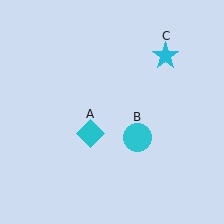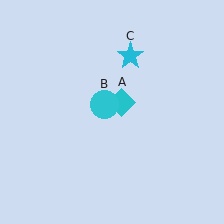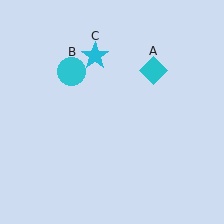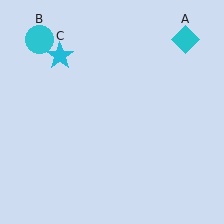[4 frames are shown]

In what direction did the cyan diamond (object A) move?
The cyan diamond (object A) moved up and to the right.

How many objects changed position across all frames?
3 objects changed position: cyan diamond (object A), cyan circle (object B), cyan star (object C).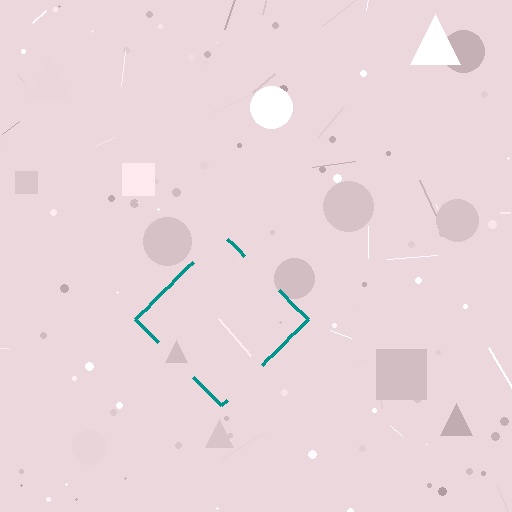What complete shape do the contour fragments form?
The contour fragments form a diamond.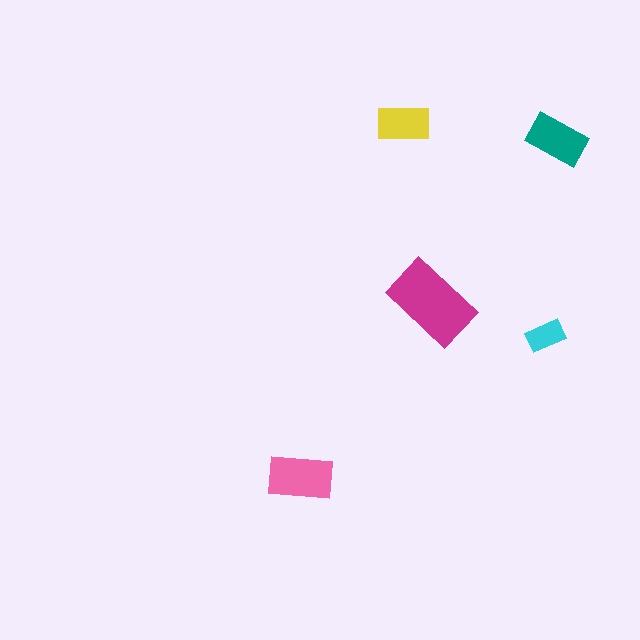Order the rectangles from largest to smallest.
the magenta one, the pink one, the teal one, the yellow one, the cyan one.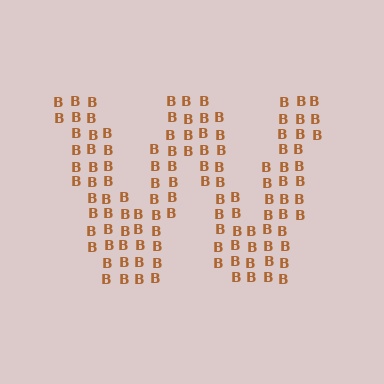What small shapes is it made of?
It is made of small letter B's.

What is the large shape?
The large shape is the letter W.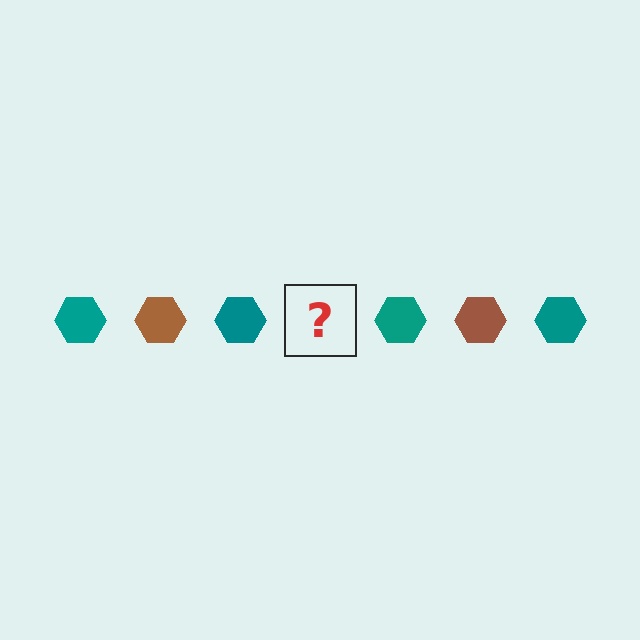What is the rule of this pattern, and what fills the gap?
The rule is that the pattern cycles through teal, brown hexagons. The gap should be filled with a brown hexagon.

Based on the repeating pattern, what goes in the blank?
The blank should be a brown hexagon.